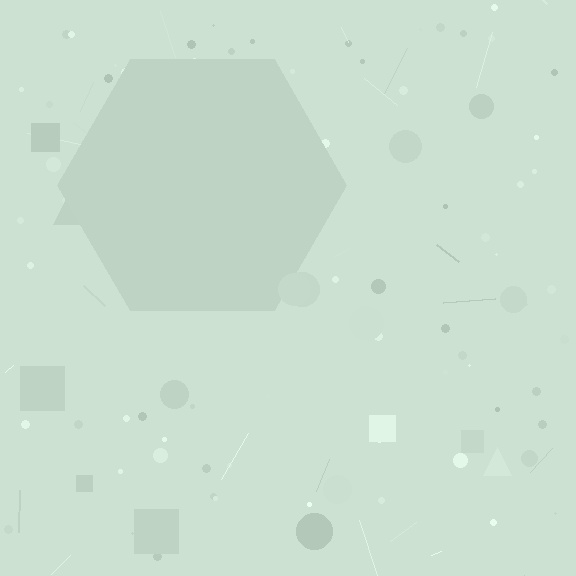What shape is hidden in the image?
A hexagon is hidden in the image.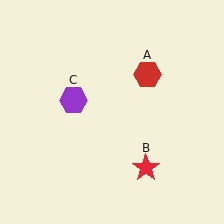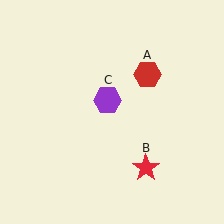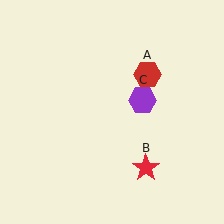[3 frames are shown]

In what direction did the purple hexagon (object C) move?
The purple hexagon (object C) moved right.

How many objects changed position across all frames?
1 object changed position: purple hexagon (object C).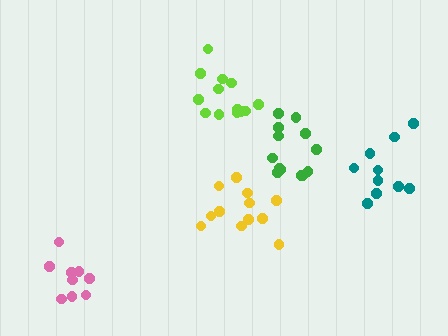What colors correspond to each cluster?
The clusters are colored: teal, yellow, lime, pink, green.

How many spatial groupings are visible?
There are 5 spatial groupings.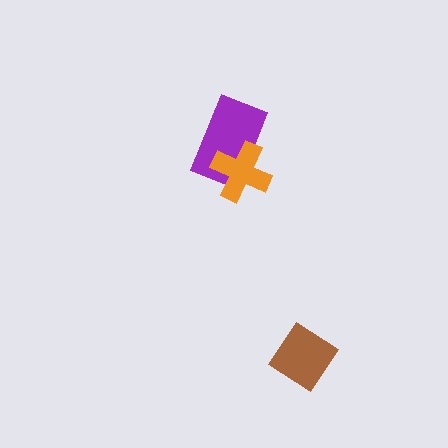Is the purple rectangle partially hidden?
Yes, it is partially covered by another shape.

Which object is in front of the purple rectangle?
The orange cross is in front of the purple rectangle.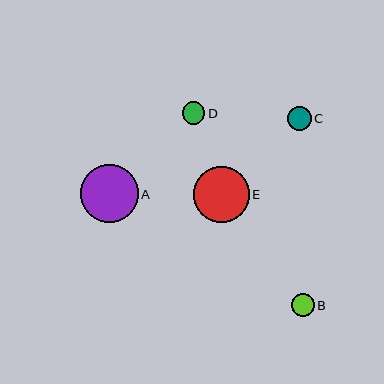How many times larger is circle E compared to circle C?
Circle E is approximately 2.4 times the size of circle C.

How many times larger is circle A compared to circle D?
Circle A is approximately 2.5 times the size of circle D.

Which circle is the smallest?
Circle D is the smallest with a size of approximately 23 pixels.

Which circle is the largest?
Circle A is the largest with a size of approximately 57 pixels.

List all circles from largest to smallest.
From largest to smallest: A, E, C, B, D.